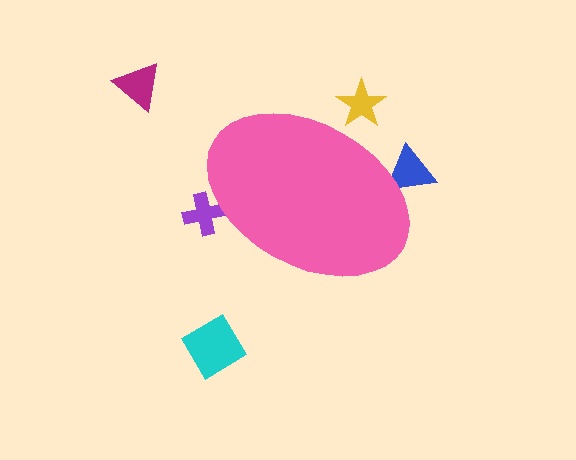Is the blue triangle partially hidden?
Yes, the blue triangle is partially hidden behind the pink ellipse.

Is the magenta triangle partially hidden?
No, the magenta triangle is fully visible.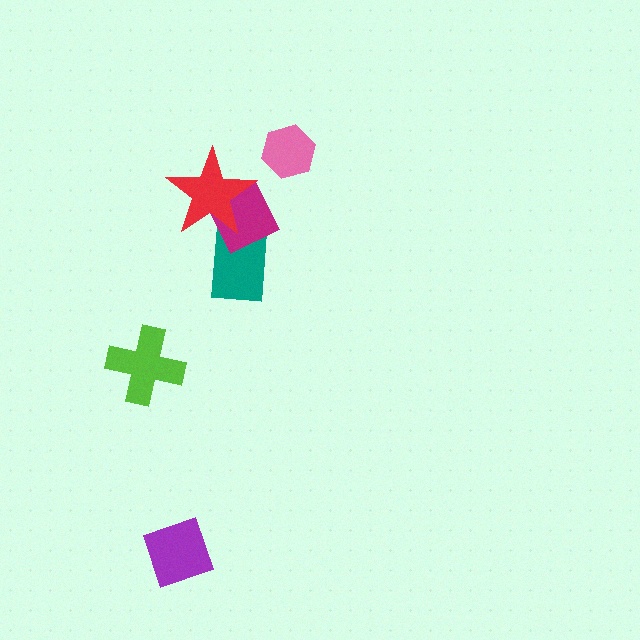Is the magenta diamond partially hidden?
Yes, it is partially covered by another shape.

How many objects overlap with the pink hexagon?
0 objects overlap with the pink hexagon.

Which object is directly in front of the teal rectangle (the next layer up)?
The magenta diamond is directly in front of the teal rectangle.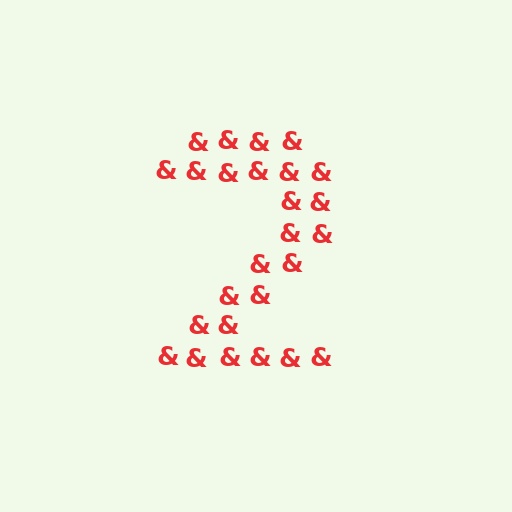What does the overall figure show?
The overall figure shows the digit 2.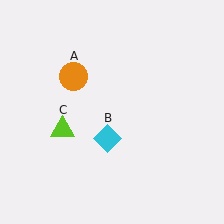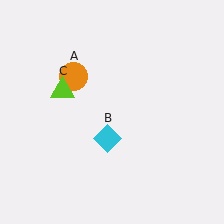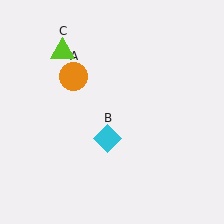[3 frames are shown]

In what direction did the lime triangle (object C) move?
The lime triangle (object C) moved up.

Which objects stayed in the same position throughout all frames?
Orange circle (object A) and cyan diamond (object B) remained stationary.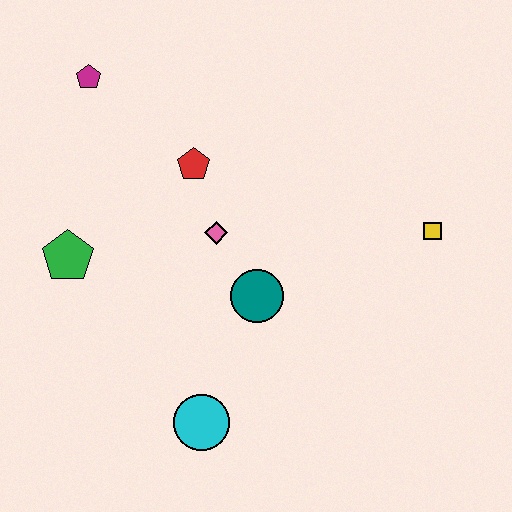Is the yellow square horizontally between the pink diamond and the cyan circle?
No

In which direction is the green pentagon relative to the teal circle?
The green pentagon is to the left of the teal circle.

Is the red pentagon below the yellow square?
No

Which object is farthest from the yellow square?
The magenta pentagon is farthest from the yellow square.